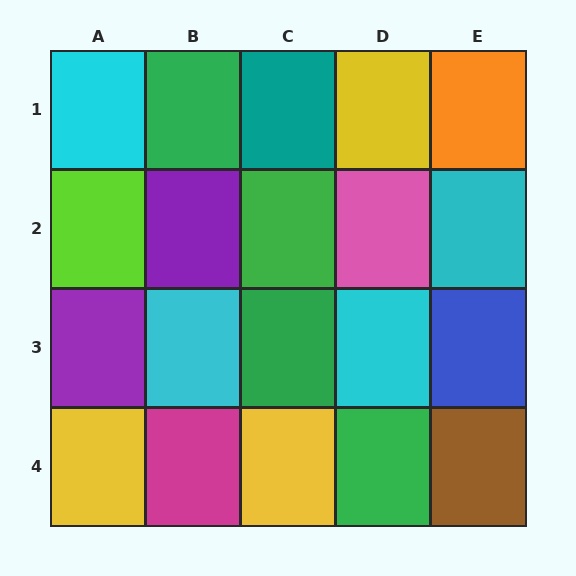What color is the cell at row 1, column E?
Orange.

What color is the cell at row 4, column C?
Yellow.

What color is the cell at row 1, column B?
Green.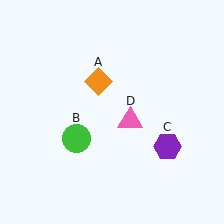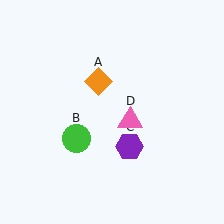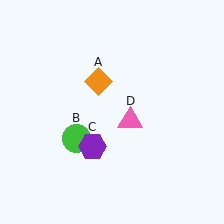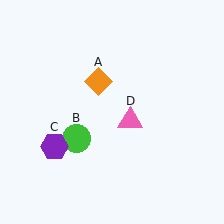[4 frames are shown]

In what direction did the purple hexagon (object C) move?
The purple hexagon (object C) moved left.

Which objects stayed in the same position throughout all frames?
Orange diamond (object A) and green circle (object B) and pink triangle (object D) remained stationary.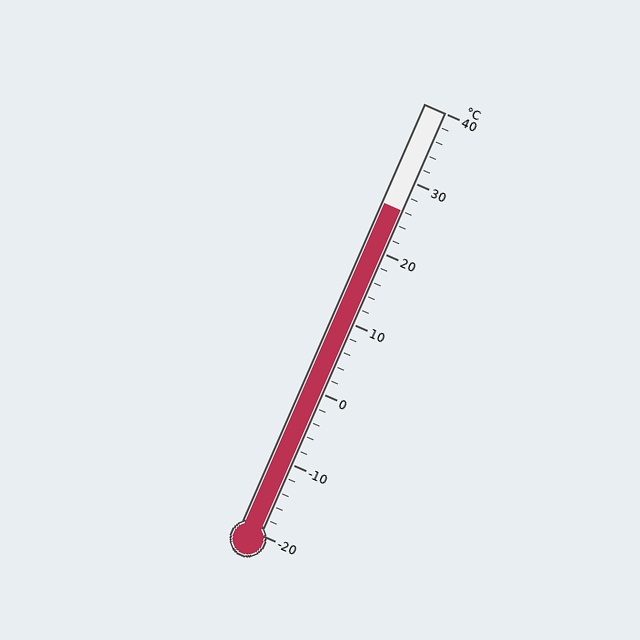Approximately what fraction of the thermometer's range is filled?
The thermometer is filled to approximately 75% of its range.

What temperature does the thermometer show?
The thermometer shows approximately 26°C.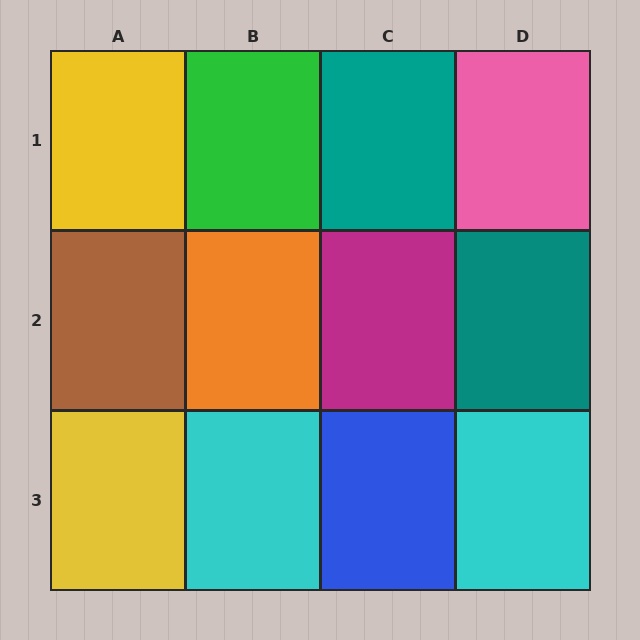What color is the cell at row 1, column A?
Yellow.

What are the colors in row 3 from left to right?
Yellow, cyan, blue, cyan.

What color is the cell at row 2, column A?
Brown.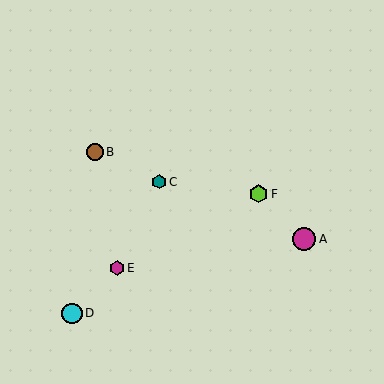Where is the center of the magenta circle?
The center of the magenta circle is at (304, 239).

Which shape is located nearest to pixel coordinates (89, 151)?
The brown circle (labeled B) at (95, 152) is nearest to that location.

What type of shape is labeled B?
Shape B is a brown circle.